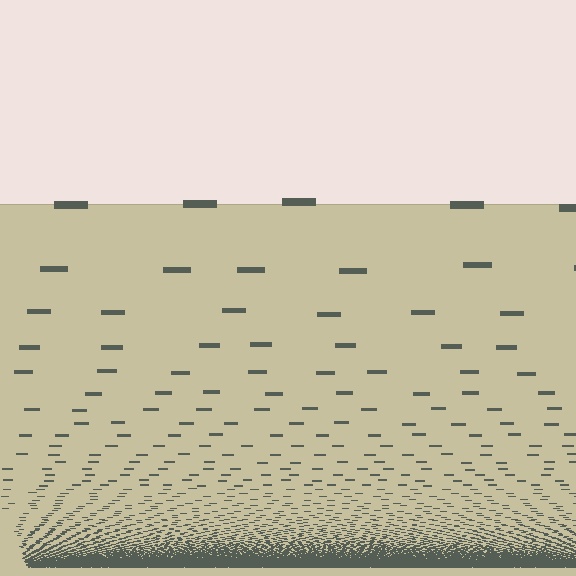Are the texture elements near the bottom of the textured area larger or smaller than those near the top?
Smaller. The gradient is inverted — elements near the bottom are smaller and denser.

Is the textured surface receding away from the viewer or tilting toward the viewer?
The surface appears to tilt toward the viewer. Texture elements get larger and sparser toward the top.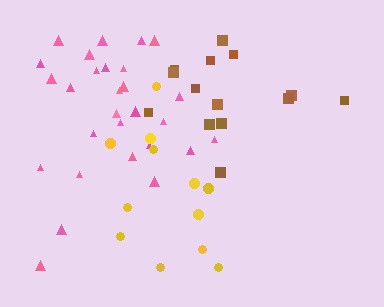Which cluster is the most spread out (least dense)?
Yellow.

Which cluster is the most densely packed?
Brown.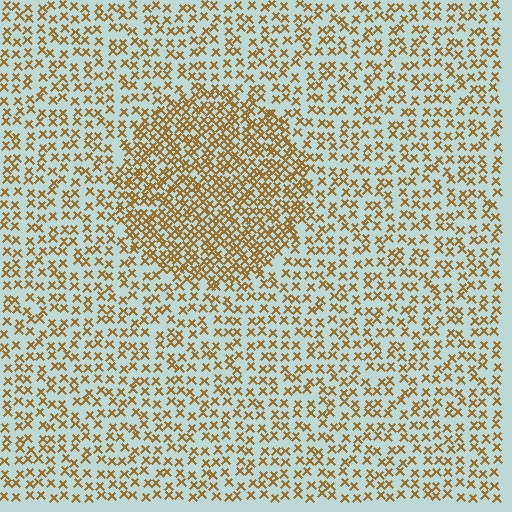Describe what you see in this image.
The image contains small brown elements arranged at two different densities. A circle-shaped region is visible where the elements are more densely packed than the surrounding area.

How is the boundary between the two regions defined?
The boundary is defined by a change in element density (approximately 2.0x ratio). All elements are the same color, size, and shape.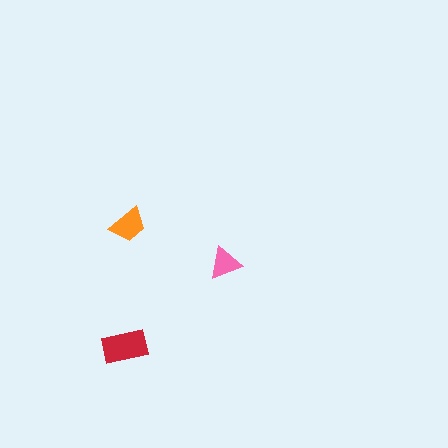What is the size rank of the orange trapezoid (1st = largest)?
2nd.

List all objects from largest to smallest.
The red rectangle, the orange trapezoid, the pink triangle.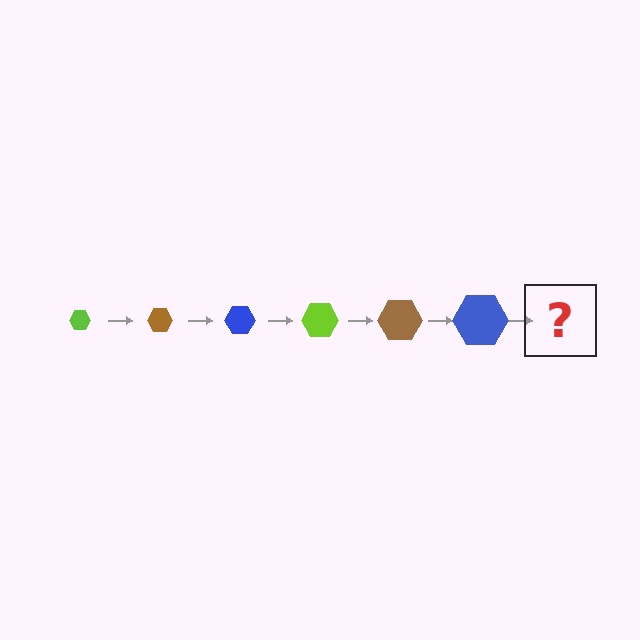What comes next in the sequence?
The next element should be a lime hexagon, larger than the previous one.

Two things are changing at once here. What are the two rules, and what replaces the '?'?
The two rules are that the hexagon grows larger each step and the color cycles through lime, brown, and blue. The '?' should be a lime hexagon, larger than the previous one.